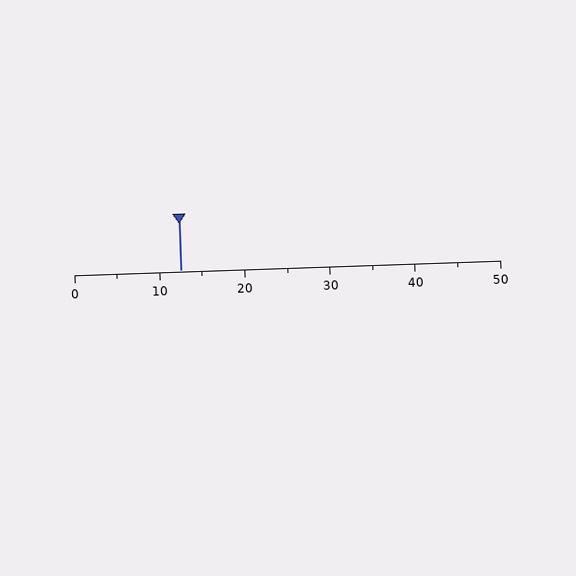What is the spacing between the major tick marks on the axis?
The major ticks are spaced 10 apart.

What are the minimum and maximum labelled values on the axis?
The axis runs from 0 to 50.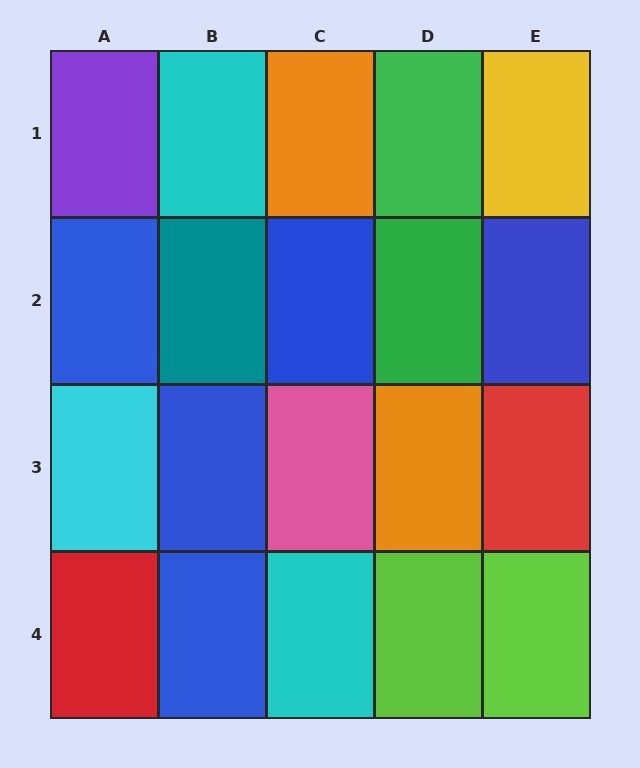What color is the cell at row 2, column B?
Teal.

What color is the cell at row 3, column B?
Blue.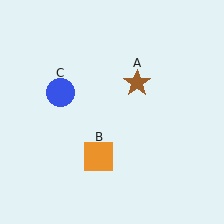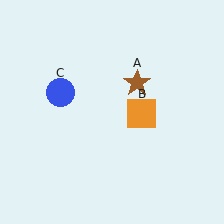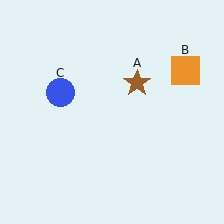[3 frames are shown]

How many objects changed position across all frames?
1 object changed position: orange square (object B).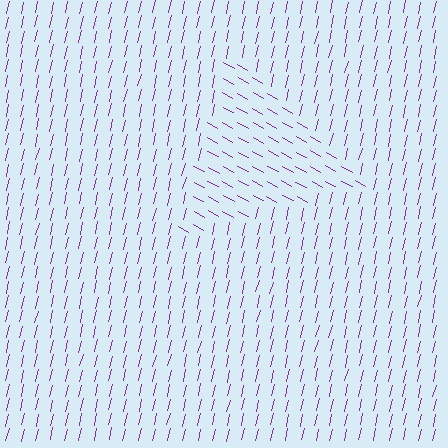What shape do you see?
I see a triangle.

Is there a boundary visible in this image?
Yes, there is a texture boundary formed by a change in line orientation.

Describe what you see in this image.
The image is filled with small purple line segments. A triangle region in the image has lines oriented differently from the surrounding lines, creating a visible texture boundary.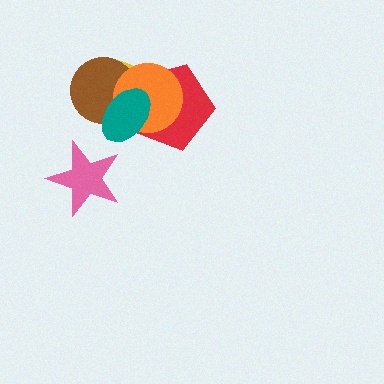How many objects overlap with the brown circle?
4 objects overlap with the brown circle.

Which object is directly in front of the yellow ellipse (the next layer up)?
The red pentagon is directly in front of the yellow ellipse.